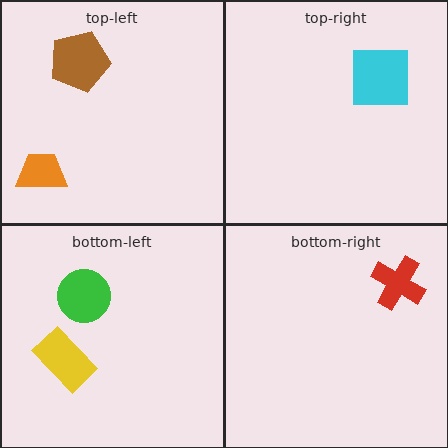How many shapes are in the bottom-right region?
1.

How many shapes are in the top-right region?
1.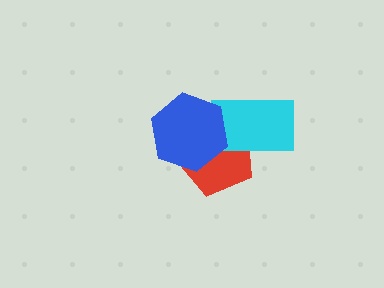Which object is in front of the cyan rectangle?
The blue hexagon is in front of the cyan rectangle.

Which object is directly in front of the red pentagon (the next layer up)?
The cyan rectangle is directly in front of the red pentagon.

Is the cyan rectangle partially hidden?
Yes, it is partially covered by another shape.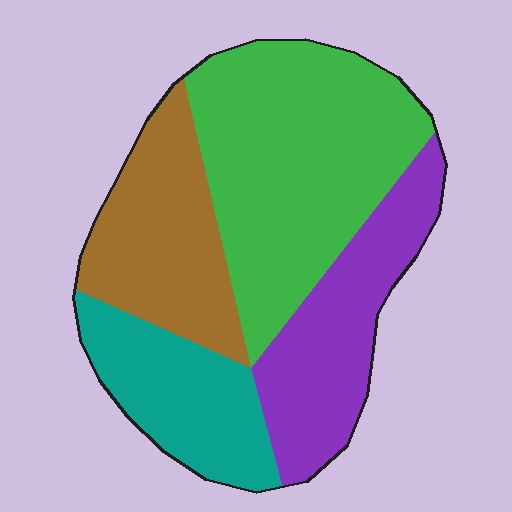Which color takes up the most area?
Green, at roughly 40%.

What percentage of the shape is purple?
Purple covers around 20% of the shape.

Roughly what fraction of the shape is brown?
Brown covers around 20% of the shape.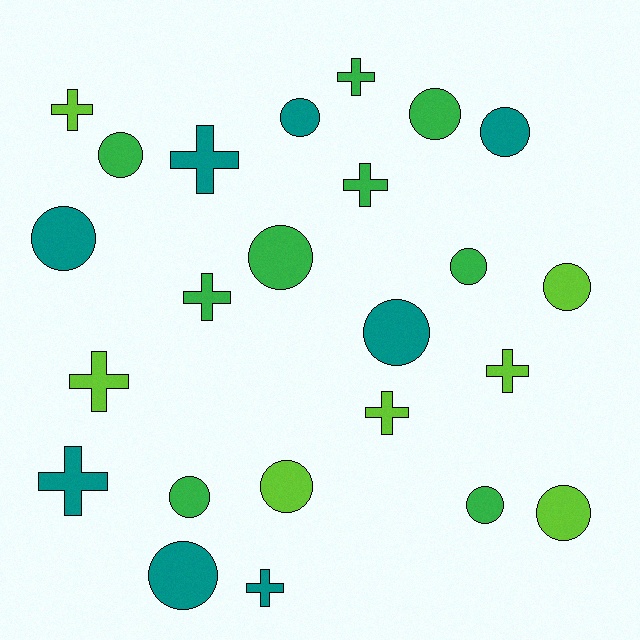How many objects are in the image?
There are 24 objects.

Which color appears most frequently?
Green, with 9 objects.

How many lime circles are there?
There are 3 lime circles.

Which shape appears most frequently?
Circle, with 14 objects.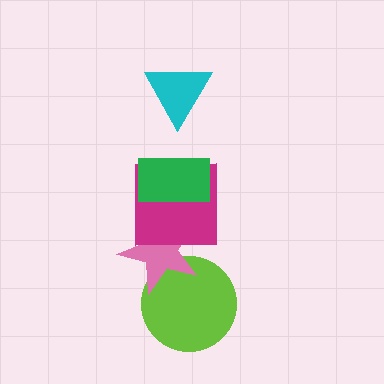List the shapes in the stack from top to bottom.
From top to bottom: the cyan triangle, the green rectangle, the magenta square, the pink star, the lime circle.